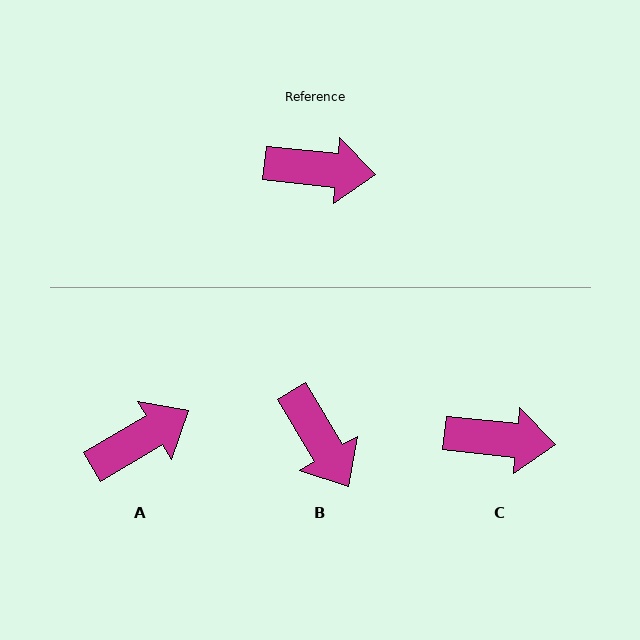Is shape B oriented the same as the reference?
No, it is off by about 53 degrees.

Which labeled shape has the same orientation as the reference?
C.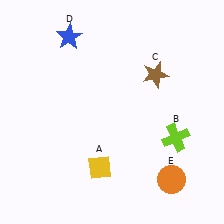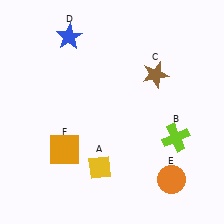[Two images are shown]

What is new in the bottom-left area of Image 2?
An orange square (F) was added in the bottom-left area of Image 2.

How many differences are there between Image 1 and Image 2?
There is 1 difference between the two images.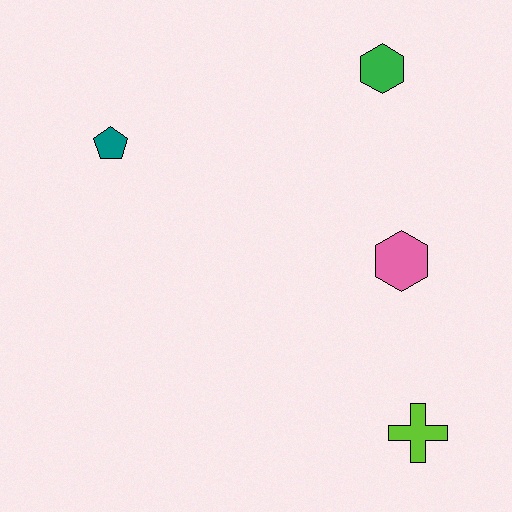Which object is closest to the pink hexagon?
The lime cross is closest to the pink hexagon.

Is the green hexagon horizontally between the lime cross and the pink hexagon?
No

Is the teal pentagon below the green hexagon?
Yes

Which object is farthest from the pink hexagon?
The teal pentagon is farthest from the pink hexagon.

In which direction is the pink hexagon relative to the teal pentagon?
The pink hexagon is to the right of the teal pentagon.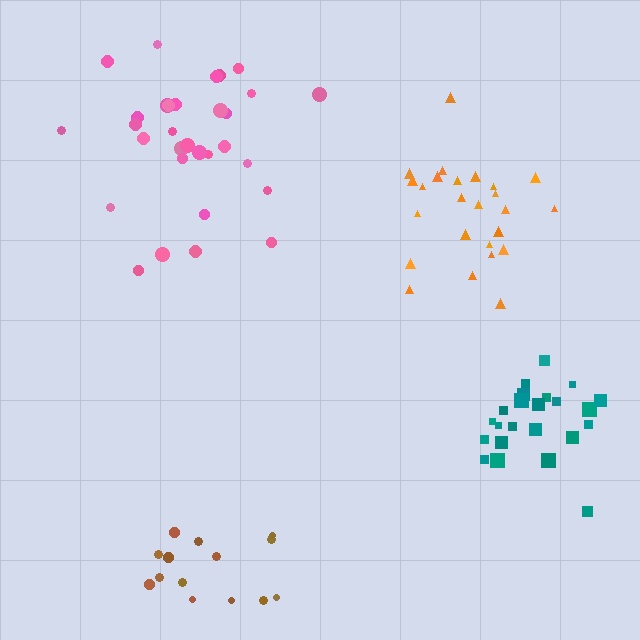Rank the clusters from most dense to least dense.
orange, teal, brown, pink.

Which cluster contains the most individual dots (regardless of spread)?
Pink (31).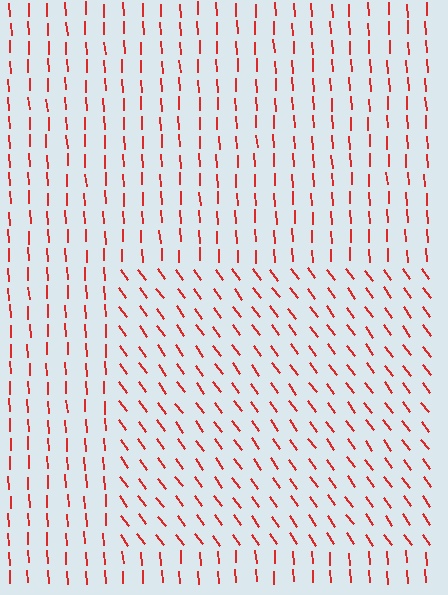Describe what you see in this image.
The image is filled with small red line segments. A rectangle region in the image has lines oriented differently from the surrounding lines, creating a visible texture boundary.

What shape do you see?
I see a rectangle.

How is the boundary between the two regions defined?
The boundary is defined purely by a change in line orientation (approximately 33 degrees difference). All lines are the same color and thickness.